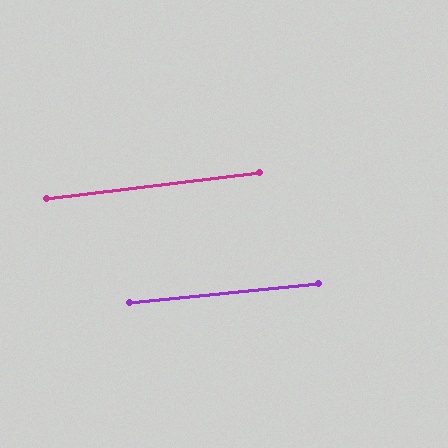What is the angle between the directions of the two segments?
Approximately 1 degree.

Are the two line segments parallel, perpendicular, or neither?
Parallel — their directions differ by only 1.3°.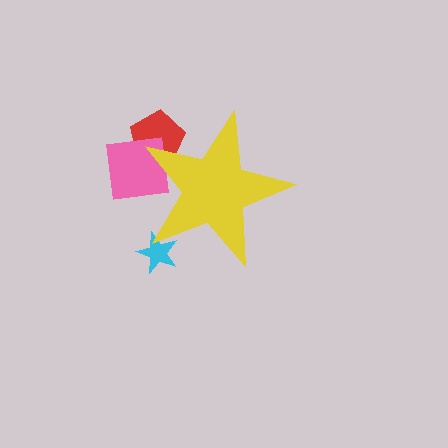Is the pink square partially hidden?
Yes, the pink square is partially hidden behind the yellow star.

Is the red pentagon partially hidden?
Yes, the red pentagon is partially hidden behind the yellow star.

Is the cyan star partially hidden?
Yes, the cyan star is partially hidden behind the yellow star.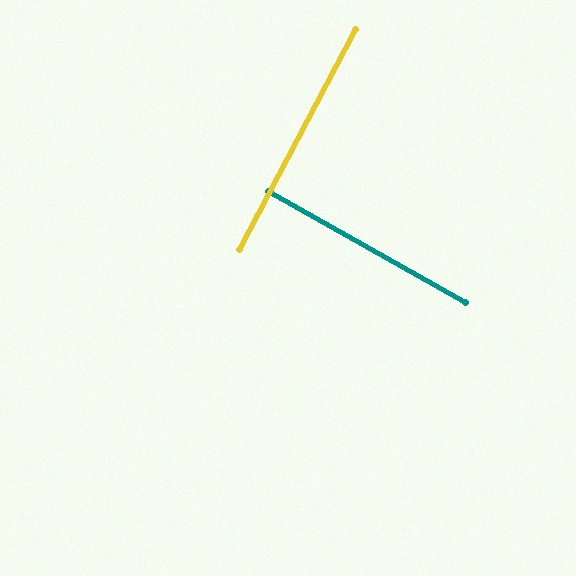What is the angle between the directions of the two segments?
Approximately 88 degrees.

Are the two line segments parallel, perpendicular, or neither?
Perpendicular — they meet at approximately 88°.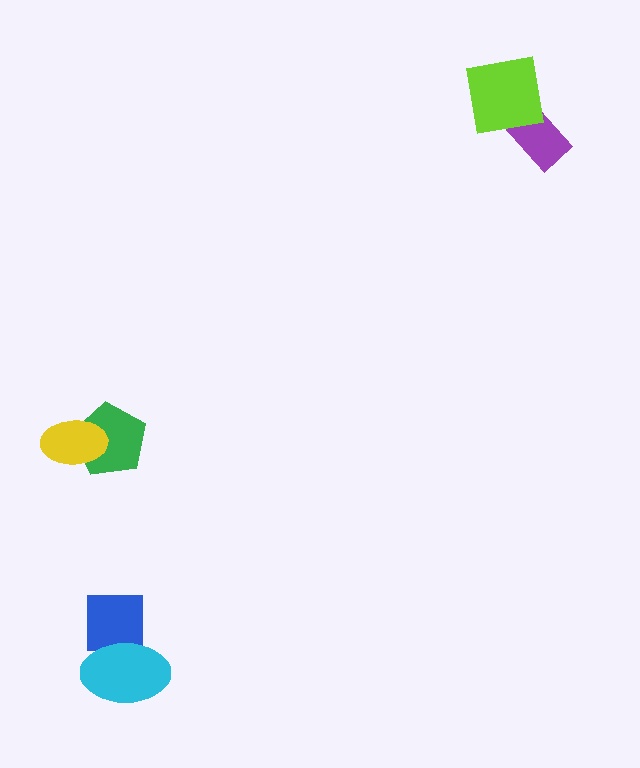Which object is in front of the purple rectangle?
The lime square is in front of the purple rectangle.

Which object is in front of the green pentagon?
The yellow ellipse is in front of the green pentagon.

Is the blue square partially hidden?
Yes, it is partially covered by another shape.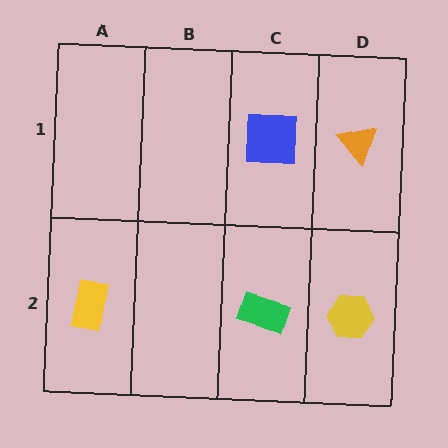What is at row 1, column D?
An orange triangle.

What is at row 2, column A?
A yellow rectangle.